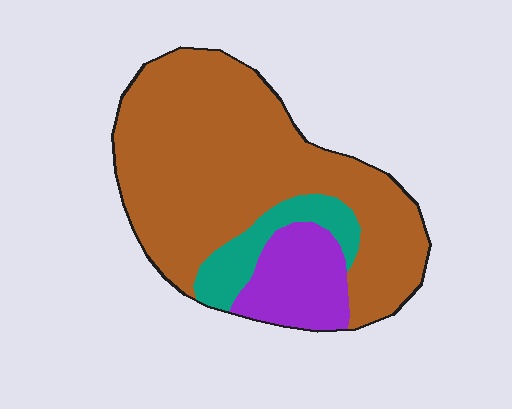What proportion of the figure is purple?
Purple covers about 15% of the figure.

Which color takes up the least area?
Teal, at roughly 10%.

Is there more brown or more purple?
Brown.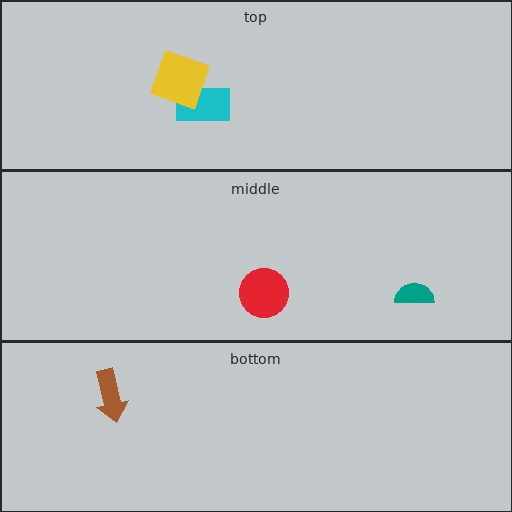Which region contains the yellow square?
The top region.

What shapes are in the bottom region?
The brown arrow.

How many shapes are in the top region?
2.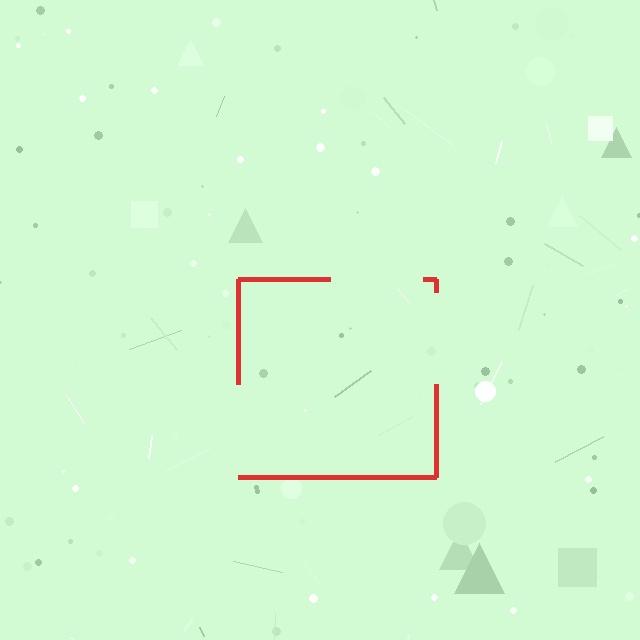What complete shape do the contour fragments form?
The contour fragments form a square.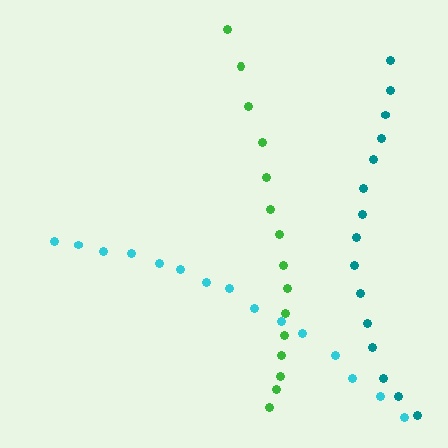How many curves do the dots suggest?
There are 3 distinct paths.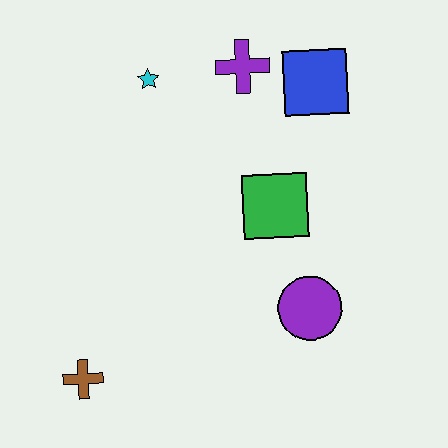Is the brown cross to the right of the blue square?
No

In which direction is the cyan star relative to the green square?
The cyan star is above the green square.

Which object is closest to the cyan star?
The purple cross is closest to the cyan star.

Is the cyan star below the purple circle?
No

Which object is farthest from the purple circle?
The cyan star is farthest from the purple circle.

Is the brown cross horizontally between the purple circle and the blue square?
No